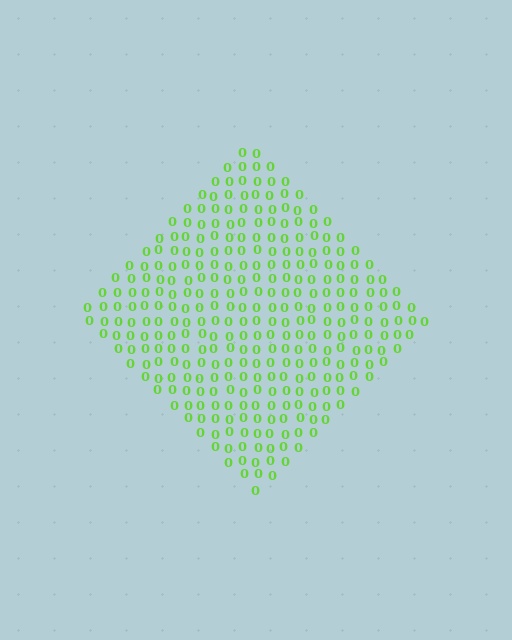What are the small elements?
The small elements are digit 0's.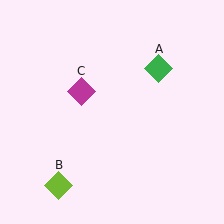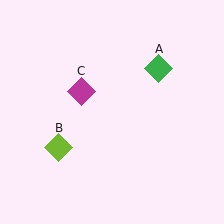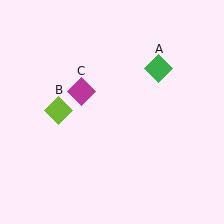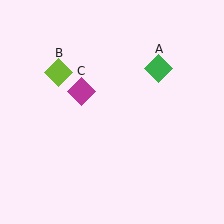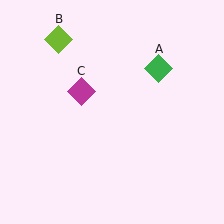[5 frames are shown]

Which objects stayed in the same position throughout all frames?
Green diamond (object A) and magenta diamond (object C) remained stationary.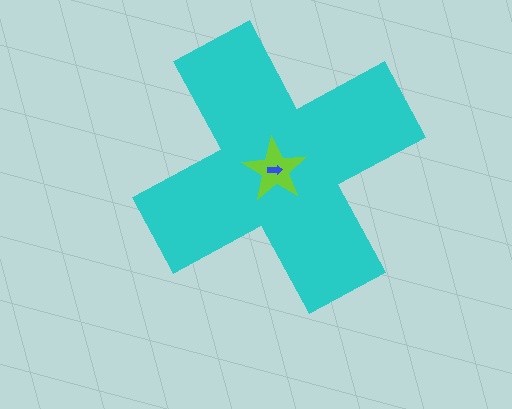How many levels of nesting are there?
3.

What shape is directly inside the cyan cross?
The lime star.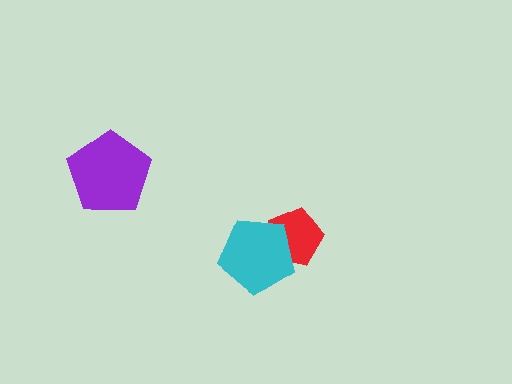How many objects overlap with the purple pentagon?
0 objects overlap with the purple pentagon.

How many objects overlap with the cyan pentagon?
1 object overlaps with the cyan pentagon.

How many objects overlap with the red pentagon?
1 object overlaps with the red pentagon.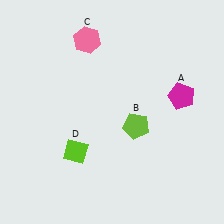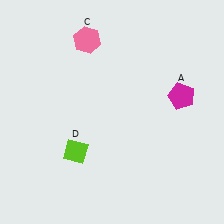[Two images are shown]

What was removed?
The lime pentagon (B) was removed in Image 2.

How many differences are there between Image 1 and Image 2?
There is 1 difference between the two images.